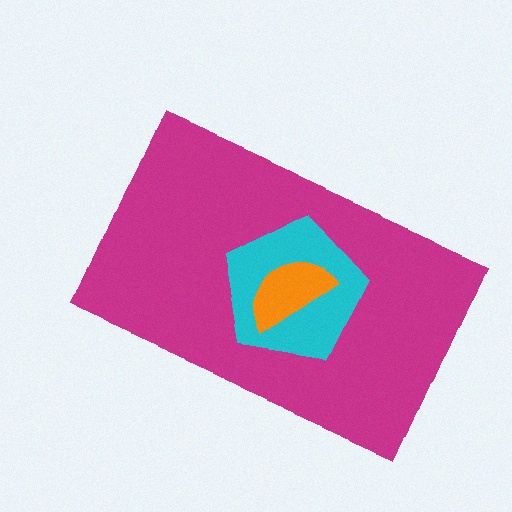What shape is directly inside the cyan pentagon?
The orange semicircle.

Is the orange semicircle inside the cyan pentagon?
Yes.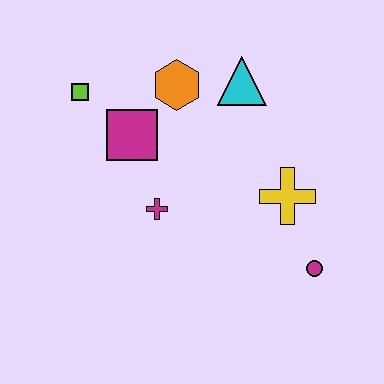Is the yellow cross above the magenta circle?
Yes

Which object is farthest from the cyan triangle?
The magenta circle is farthest from the cyan triangle.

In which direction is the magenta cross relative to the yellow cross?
The magenta cross is to the left of the yellow cross.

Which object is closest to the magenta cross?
The magenta square is closest to the magenta cross.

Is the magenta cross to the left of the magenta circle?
Yes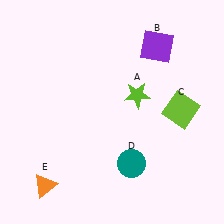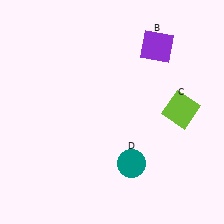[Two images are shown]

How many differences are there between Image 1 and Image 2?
There are 2 differences between the two images.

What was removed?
The orange triangle (E), the lime star (A) were removed in Image 2.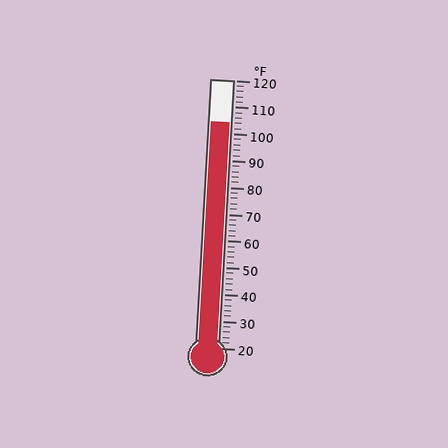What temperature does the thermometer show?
The thermometer shows approximately 104°F.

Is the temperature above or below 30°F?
The temperature is above 30°F.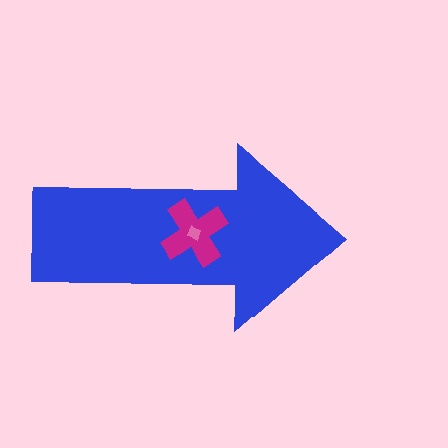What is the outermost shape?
The blue arrow.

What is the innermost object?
The pink diamond.